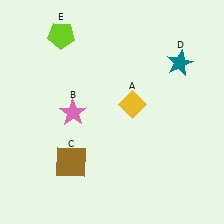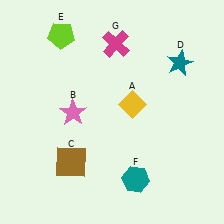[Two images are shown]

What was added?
A teal hexagon (F), a magenta cross (G) were added in Image 2.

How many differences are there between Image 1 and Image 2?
There are 2 differences between the two images.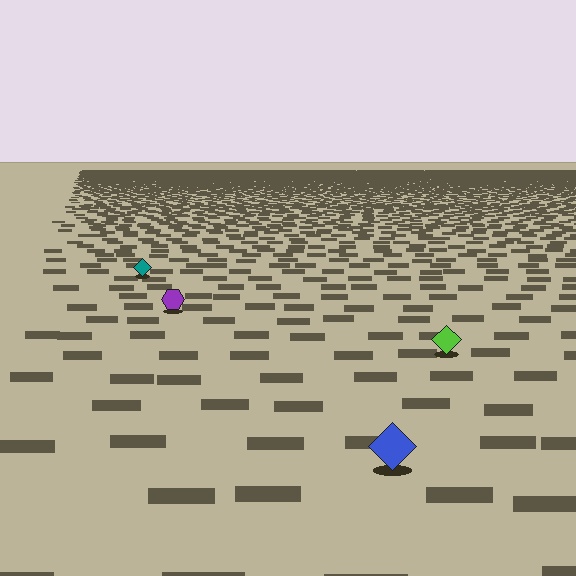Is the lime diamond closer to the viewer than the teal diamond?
Yes. The lime diamond is closer — you can tell from the texture gradient: the ground texture is coarser near it.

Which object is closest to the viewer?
The blue diamond is closest. The texture marks near it are larger and more spread out.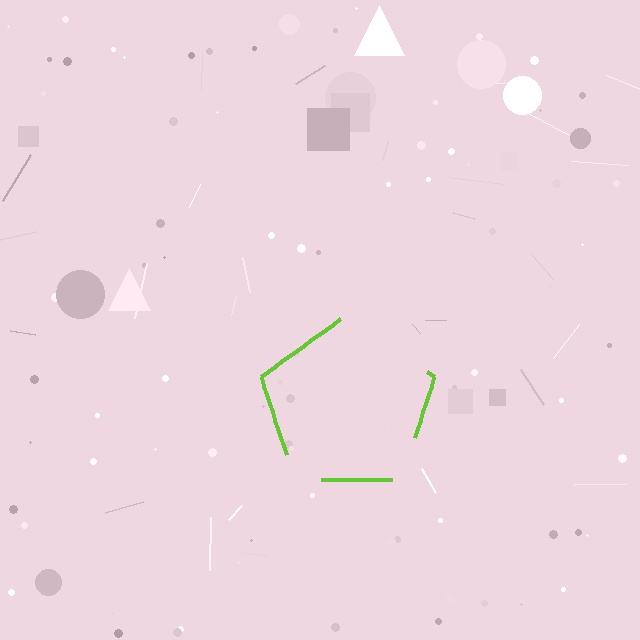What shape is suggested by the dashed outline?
The dashed outline suggests a pentagon.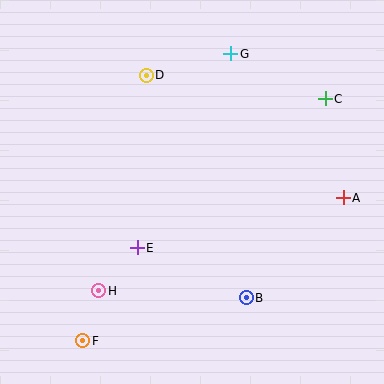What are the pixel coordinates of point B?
Point B is at (246, 298).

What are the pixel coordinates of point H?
Point H is at (99, 291).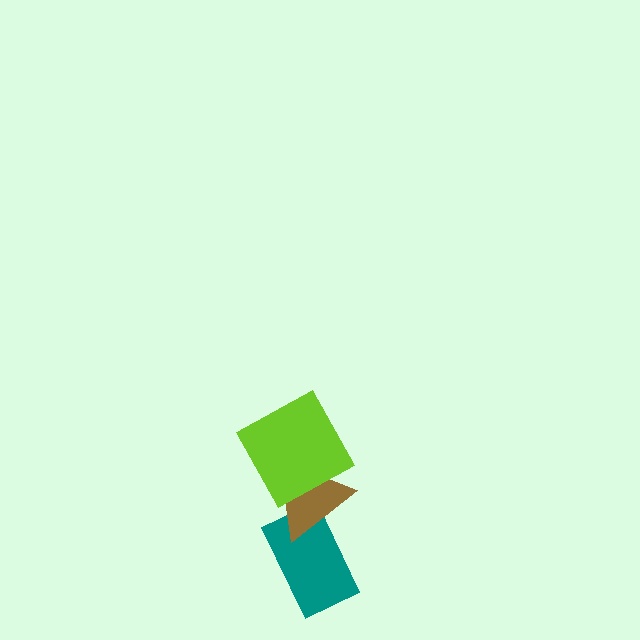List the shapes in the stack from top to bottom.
From top to bottom: the lime square, the brown triangle, the teal rectangle.